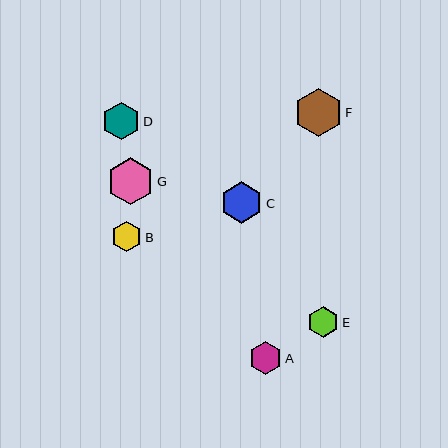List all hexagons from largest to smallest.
From largest to smallest: F, G, C, D, A, E, B.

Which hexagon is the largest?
Hexagon F is the largest with a size of approximately 48 pixels.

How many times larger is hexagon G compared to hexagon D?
Hexagon G is approximately 1.2 times the size of hexagon D.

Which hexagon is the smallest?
Hexagon B is the smallest with a size of approximately 31 pixels.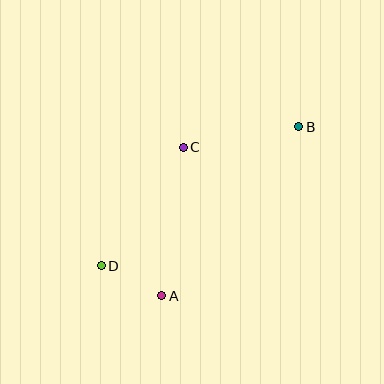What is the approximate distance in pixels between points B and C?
The distance between B and C is approximately 117 pixels.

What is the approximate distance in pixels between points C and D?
The distance between C and D is approximately 144 pixels.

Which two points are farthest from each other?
Points B and D are farthest from each other.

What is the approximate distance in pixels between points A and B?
The distance between A and B is approximately 217 pixels.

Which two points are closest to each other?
Points A and D are closest to each other.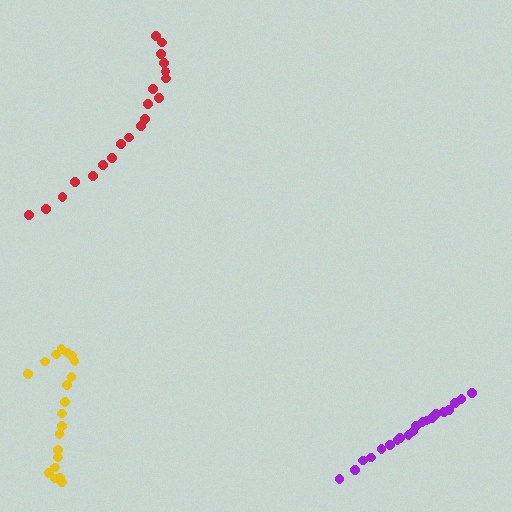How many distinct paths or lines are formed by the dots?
There are 3 distinct paths.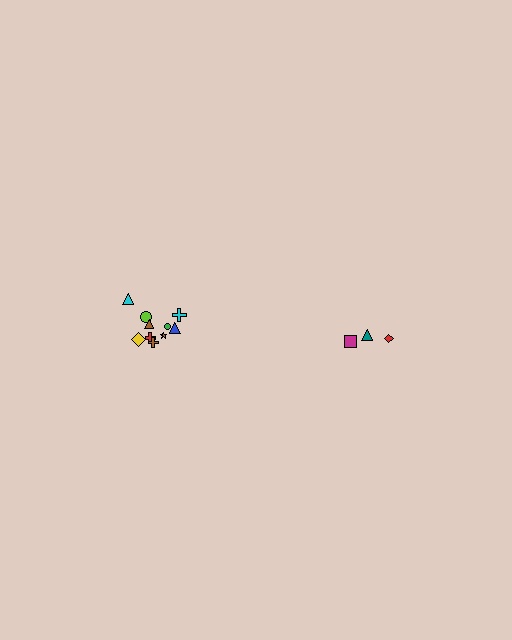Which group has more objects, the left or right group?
The left group.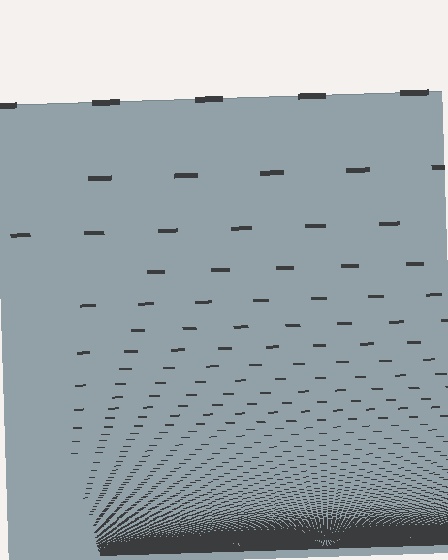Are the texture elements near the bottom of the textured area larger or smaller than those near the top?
Smaller. The gradient is inverted — elements near the bottom are smaller and denser.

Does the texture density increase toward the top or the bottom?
Density increases toward the bottom.